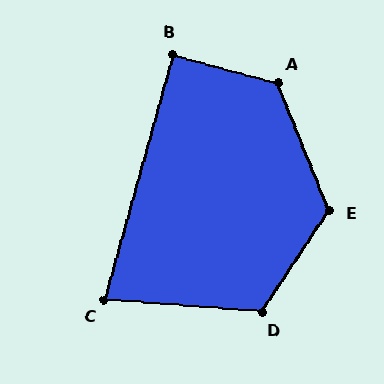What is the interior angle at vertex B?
Approximately 91 degrees (approximately right).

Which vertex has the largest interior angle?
A, at approximately 127 degrees.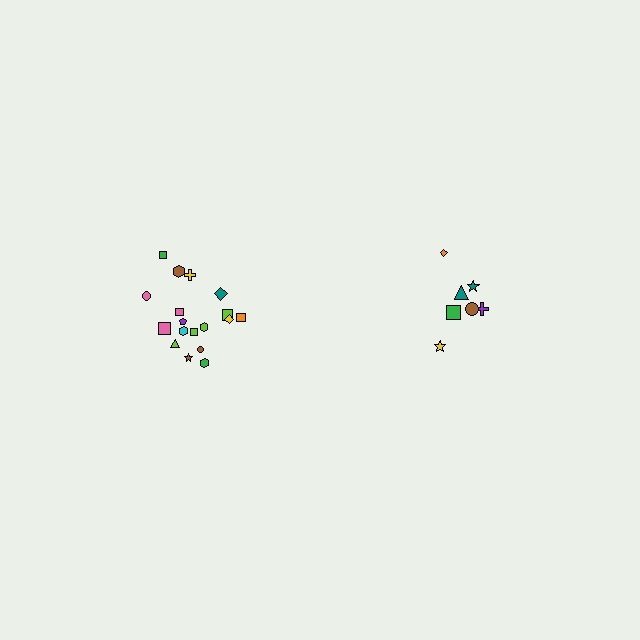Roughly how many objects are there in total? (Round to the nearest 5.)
Roughly 25 objects in total.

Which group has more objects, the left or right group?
The left group.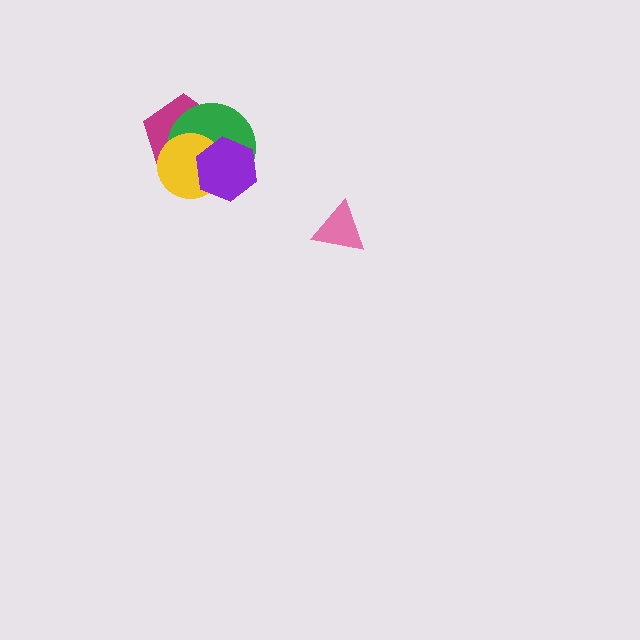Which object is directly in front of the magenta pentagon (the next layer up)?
The green circle is directly in front of the magenta pentagon.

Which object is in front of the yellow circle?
The purple hexagon is in front of the yellow circle.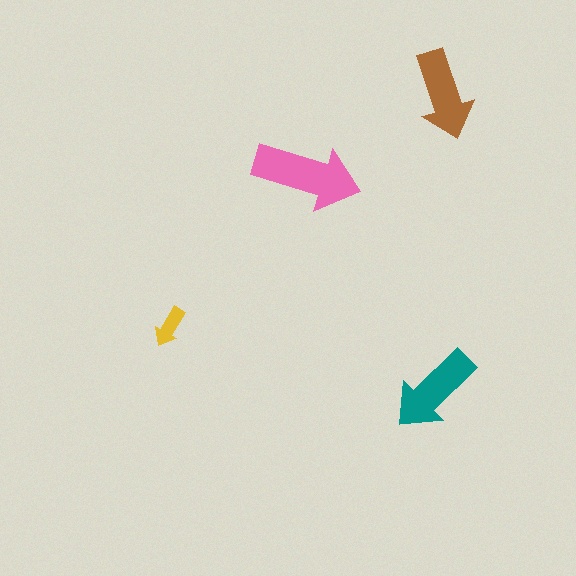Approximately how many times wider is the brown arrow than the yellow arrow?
About 2 times wider.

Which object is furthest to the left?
The yellow arrow is leftmost.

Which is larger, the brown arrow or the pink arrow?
The pink one.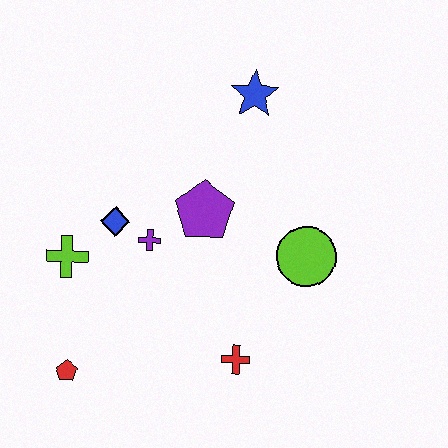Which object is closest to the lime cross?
The blue diamond is closest to the lime cross.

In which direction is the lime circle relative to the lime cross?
The lime circle is to the right of the lime cross.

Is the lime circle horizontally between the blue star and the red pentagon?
No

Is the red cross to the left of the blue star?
Yes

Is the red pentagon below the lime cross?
Yes